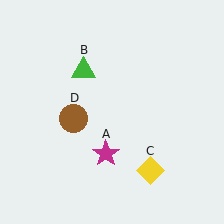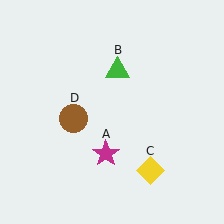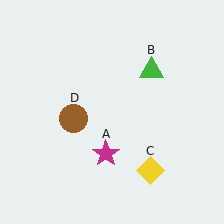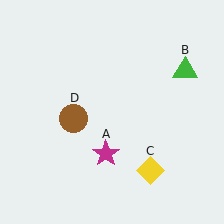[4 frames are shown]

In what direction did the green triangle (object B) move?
The green triangle (object B) moved right.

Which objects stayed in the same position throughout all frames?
Magenta star (object A) and yellow diamond (object C) and brown circle (object D) remained stationary.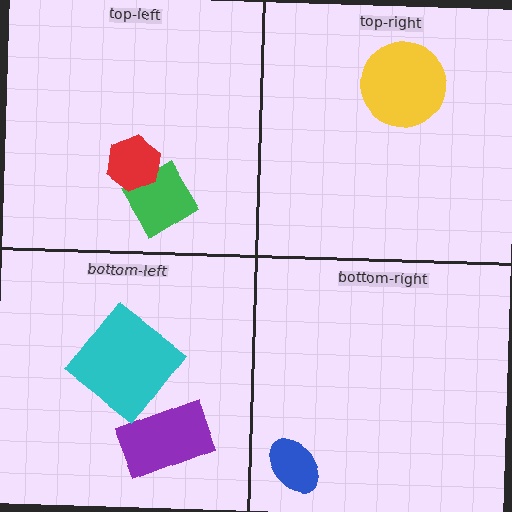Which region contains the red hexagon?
The top-left region.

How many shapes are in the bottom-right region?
1.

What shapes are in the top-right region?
The yellow circle.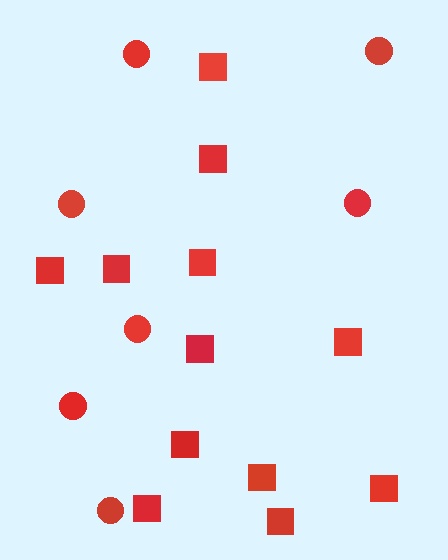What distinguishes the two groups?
There are 2 groups: one group of circles (7) and one group of squares (12).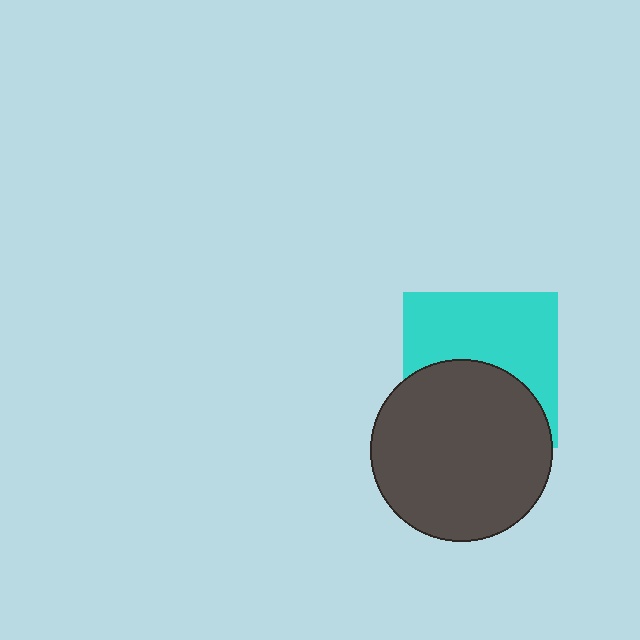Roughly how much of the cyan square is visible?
About half of it is visible (roughly 54%).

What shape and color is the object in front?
The object in front is a dark gray circle.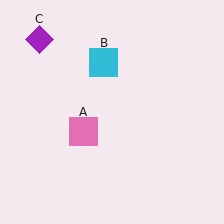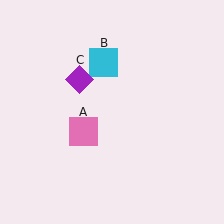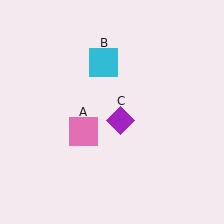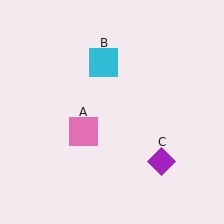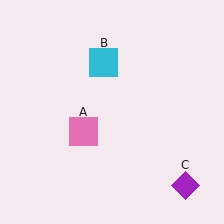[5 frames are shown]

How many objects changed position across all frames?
1 object changed position: purple diamond (object C).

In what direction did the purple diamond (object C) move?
The purple diamond (object C) moved down and to the right.